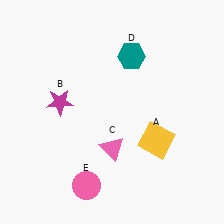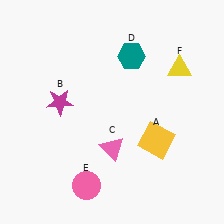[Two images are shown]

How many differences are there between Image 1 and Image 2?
There is 1 difference between the two images.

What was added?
A yellow triangle (F) was added in Image 2.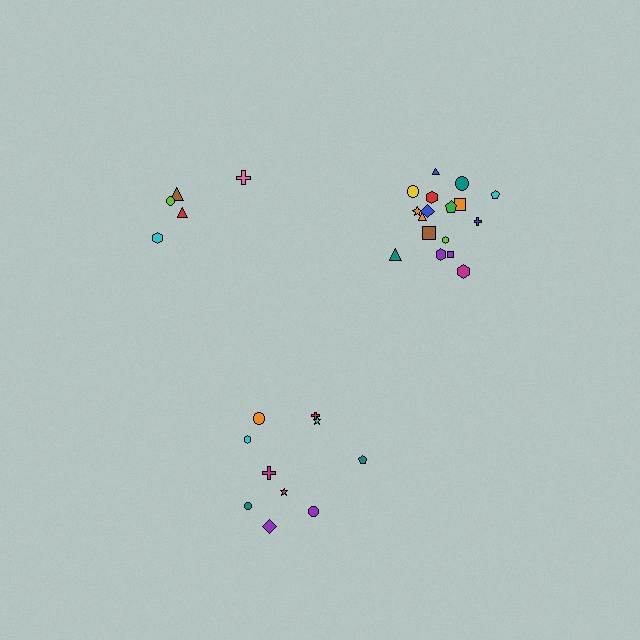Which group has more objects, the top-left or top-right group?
The top-right group.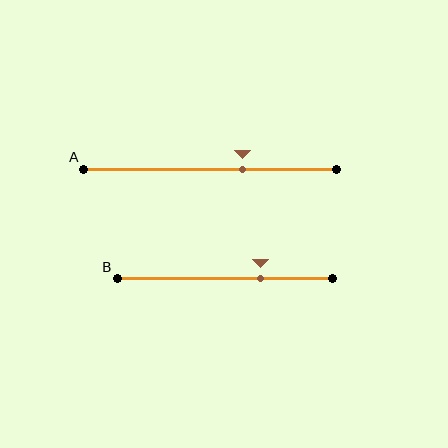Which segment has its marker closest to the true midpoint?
Segment A has its marker closest to the true midpoint.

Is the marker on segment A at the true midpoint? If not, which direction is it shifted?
No, the marker on segment A is shifted to the right by about 13% of the segment length.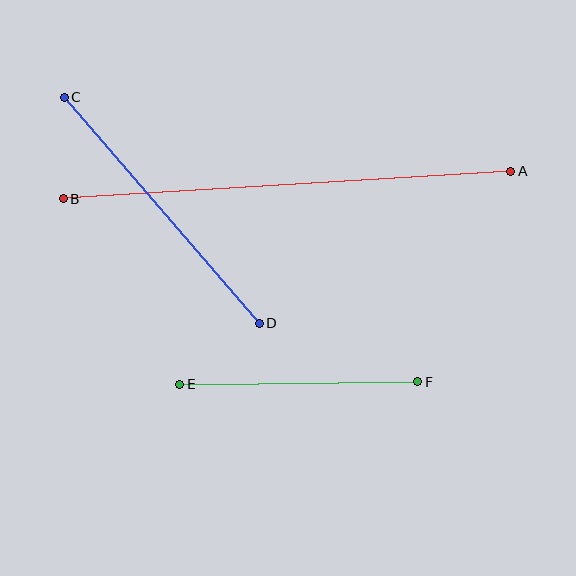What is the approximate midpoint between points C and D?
The midpoint is at approximately (162, 210) pixels.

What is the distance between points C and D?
The distance is approximately 298 pixels.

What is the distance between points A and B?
The distance is approximately 448 pixels.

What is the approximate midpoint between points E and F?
The midpoint is at approximately (299, 383) pixels.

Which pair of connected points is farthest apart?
Points A and B are farthest apart.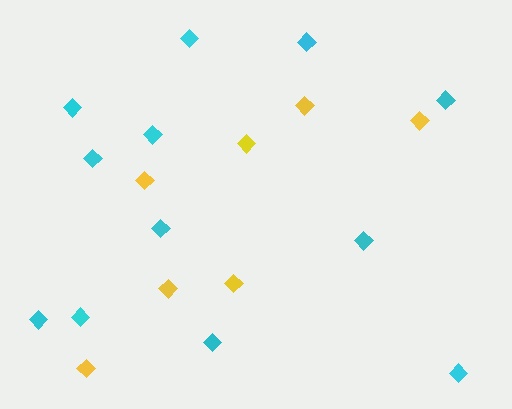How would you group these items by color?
There are 2 groups: one group of cyan diamonds (12) and one group of yellow diamonds (7).